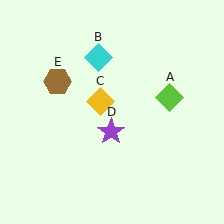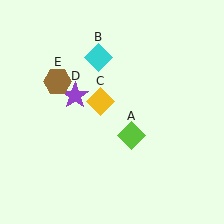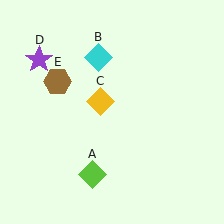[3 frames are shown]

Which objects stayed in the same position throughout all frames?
Cyan diamond (object B) and yellow diamond (object C) and brown hexagon (object E) remained stationary.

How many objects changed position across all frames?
2 objects changed position: lime diamond (object A), purple star (object D).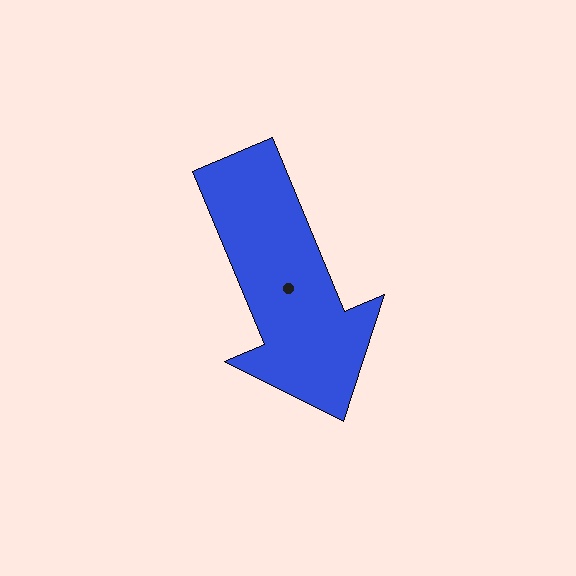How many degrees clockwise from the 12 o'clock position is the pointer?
Approximately 157 degrees.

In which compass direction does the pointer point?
Southeast.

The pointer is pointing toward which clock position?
Roughly 5 o'clock.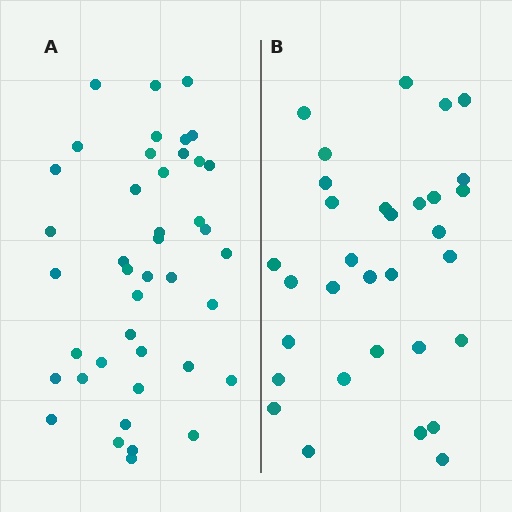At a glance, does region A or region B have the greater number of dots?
Region A (the left region) has more dots.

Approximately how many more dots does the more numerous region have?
Region A has roughly 10 or so more dots than region B.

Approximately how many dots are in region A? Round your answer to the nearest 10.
About 40 dots. (The exact count is 42, which rounds to 40.)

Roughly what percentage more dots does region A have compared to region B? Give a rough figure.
About 30% more.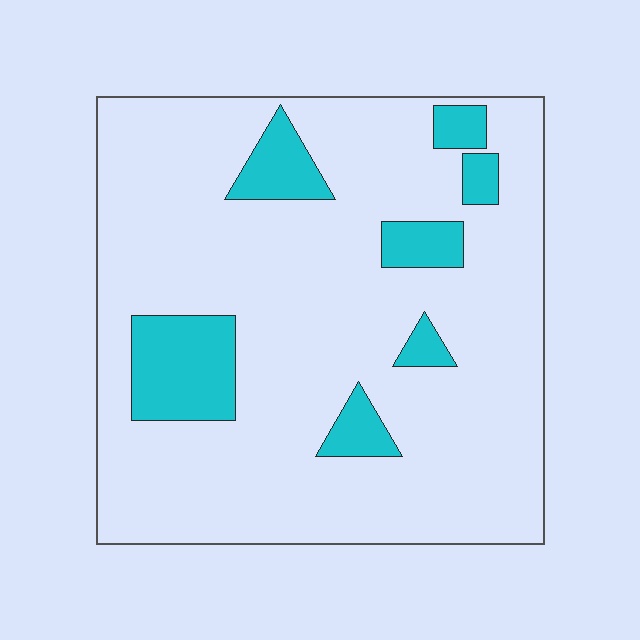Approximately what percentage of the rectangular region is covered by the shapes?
Approximately 15%.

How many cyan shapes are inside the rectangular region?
7.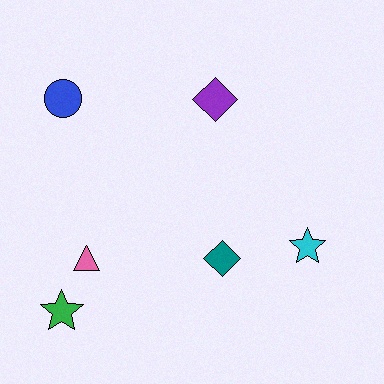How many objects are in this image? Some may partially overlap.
There are 6 objects.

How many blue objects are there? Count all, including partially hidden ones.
There is 1 blue object.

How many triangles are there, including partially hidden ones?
There is 1 triangle.